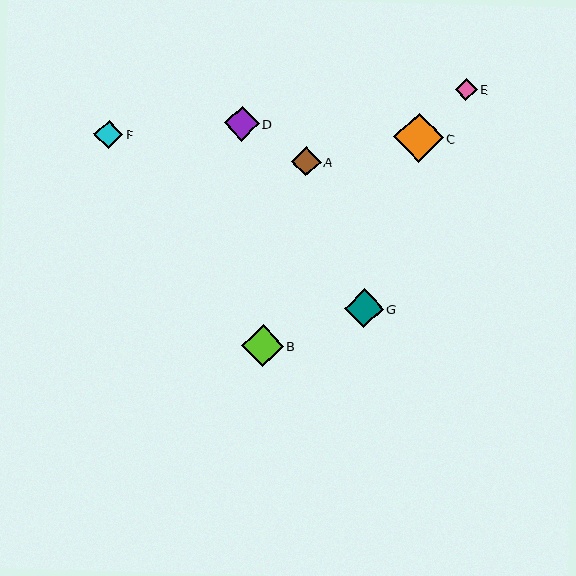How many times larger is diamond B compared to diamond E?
Diamond B is approximately 1.9 times the size of diamond E.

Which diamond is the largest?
Diamond C is the largest with a size of approximately 50 pixels.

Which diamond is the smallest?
Diamond E is the smallest with a size of approximately 22 pixels.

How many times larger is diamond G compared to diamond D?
Diamond G is approximately 1.1 times the size of diamond D.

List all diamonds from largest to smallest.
From largest to smallest: C, B, G, D, A, F, E.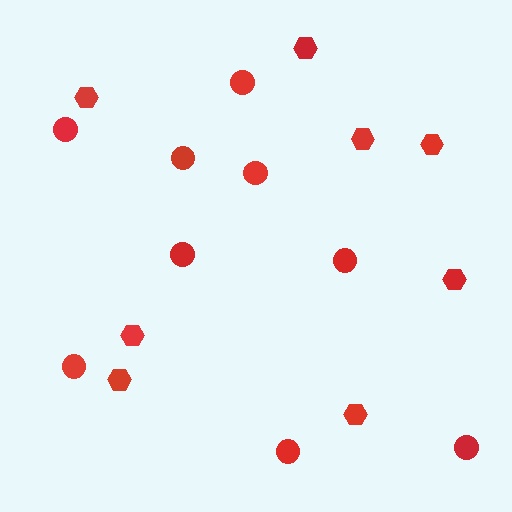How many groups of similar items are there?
There are 2 groups: one group of circles (9) and one group of hexagons (8).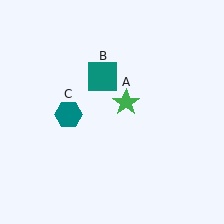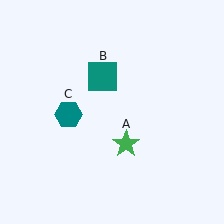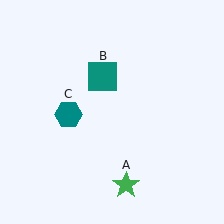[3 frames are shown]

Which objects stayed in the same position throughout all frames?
Teal square (object B) and teal hexagon (object C) remained stationary.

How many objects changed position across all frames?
1 object changed position: green star (object A).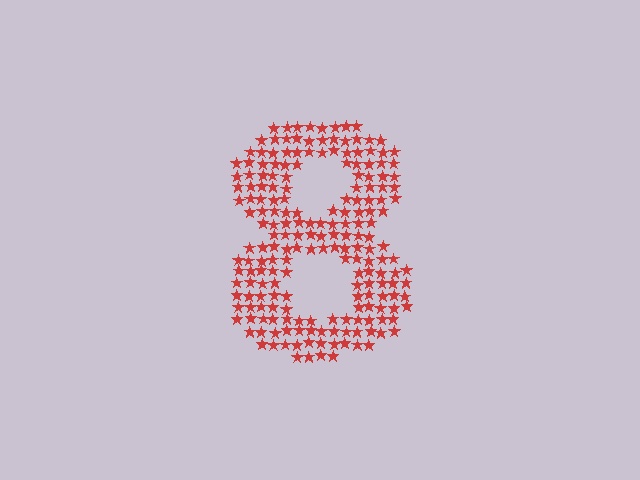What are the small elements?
The small elements are stars.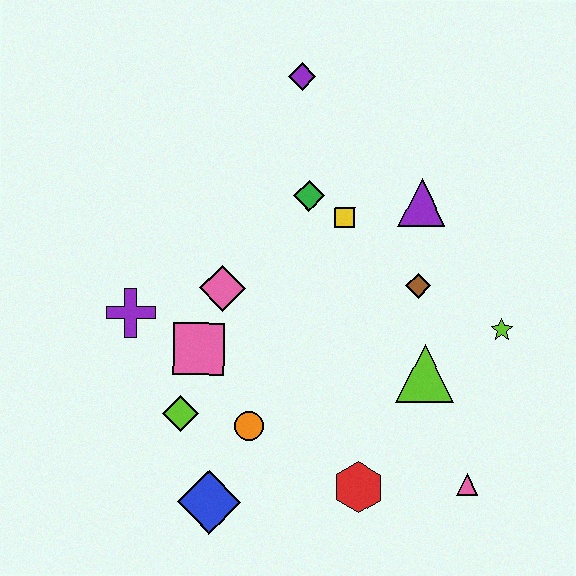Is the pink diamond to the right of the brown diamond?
No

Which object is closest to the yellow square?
The green diamond is closest to the yellow square.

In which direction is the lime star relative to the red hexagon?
The lime star is above the red hexagon.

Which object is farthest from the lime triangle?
The purple diamond is farthest from the lime triangle.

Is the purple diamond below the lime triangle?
No